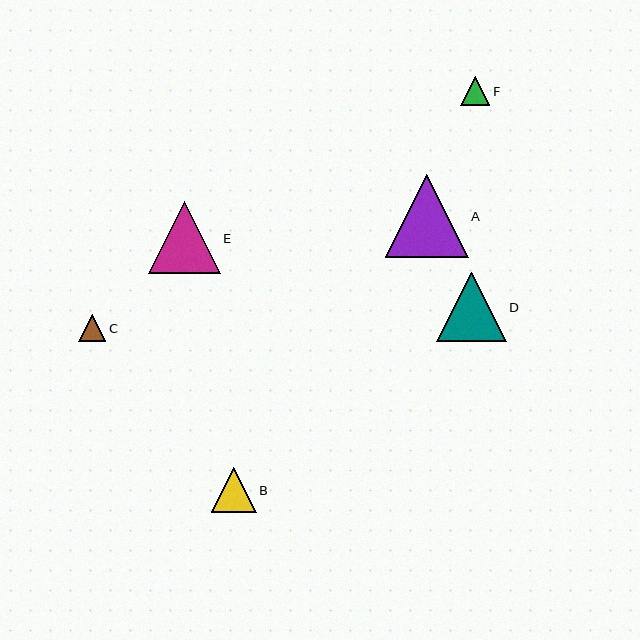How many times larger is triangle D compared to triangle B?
Triangle D is approximately 1.5 times the size of triangle B.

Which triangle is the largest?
Triangle A is the largest with a size of approximately 82 pixels.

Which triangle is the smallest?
Triangle C is the smallest with a size of approximately 27 pixels.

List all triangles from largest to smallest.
From largest to smallest: A, E, D, B, F, C.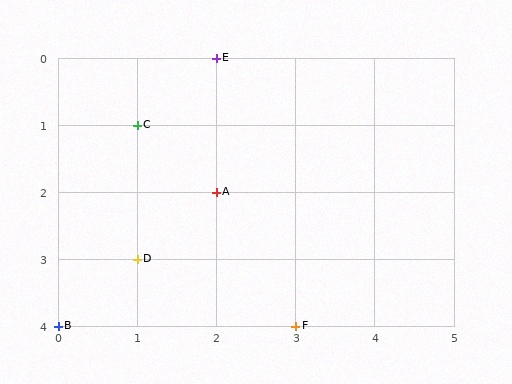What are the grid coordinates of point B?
Point B is at grid coordinates (0, 4).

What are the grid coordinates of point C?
Point C is at grid coordinates (1, 1).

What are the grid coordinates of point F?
Point F is at grid coordinates (3, 4).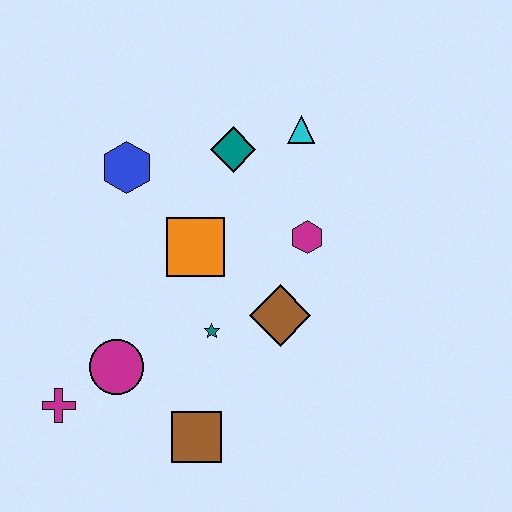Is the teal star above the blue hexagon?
No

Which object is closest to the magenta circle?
The magenta cross is closest to the magenta circle.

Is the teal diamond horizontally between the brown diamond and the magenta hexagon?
No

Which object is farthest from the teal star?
The cyan triangle is farthest from the teal star.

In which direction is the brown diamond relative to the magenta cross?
The brown diamond is to the right of the magenta cross.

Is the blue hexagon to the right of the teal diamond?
No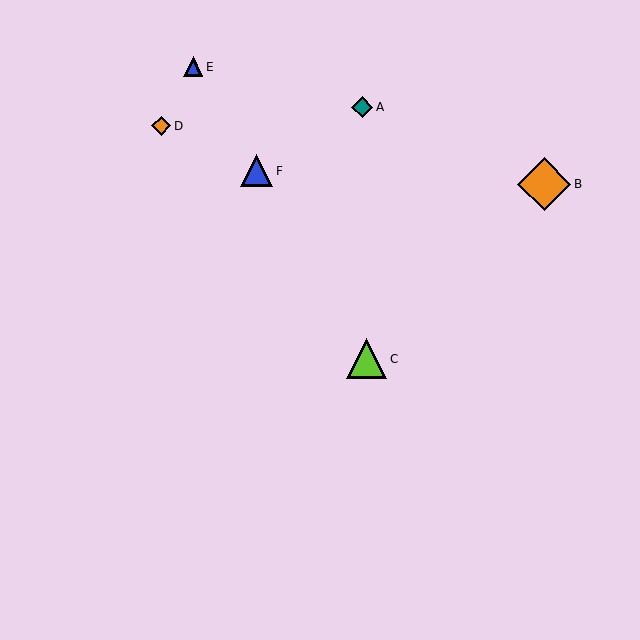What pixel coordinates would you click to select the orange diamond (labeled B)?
Click at (544, 184) to select the orange diamond B.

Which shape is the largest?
The orange diamond (labeled B) is the largest.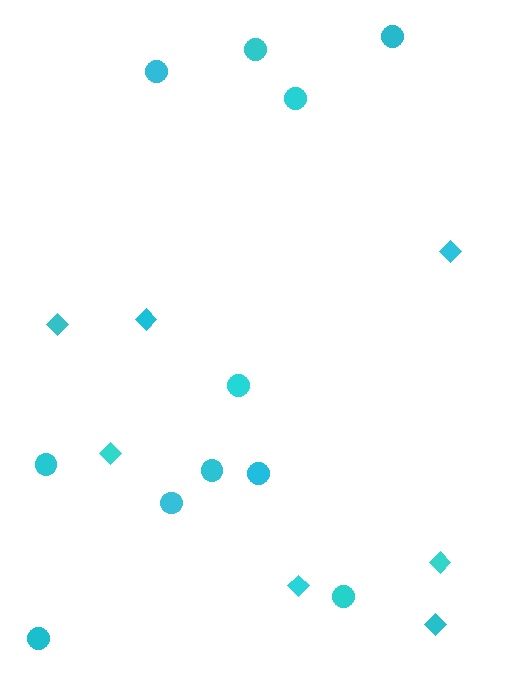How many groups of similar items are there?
There are 2 groups: one group of diamonds (7) and one group of circles (11).